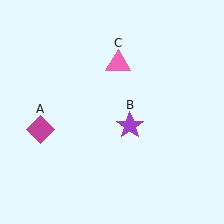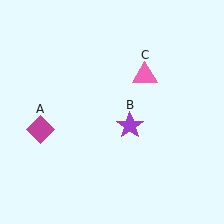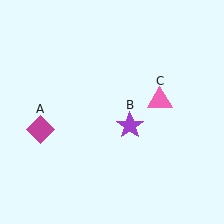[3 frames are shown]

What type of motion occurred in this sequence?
The pink triangle (object C) rotated clockwise around the center of the scene.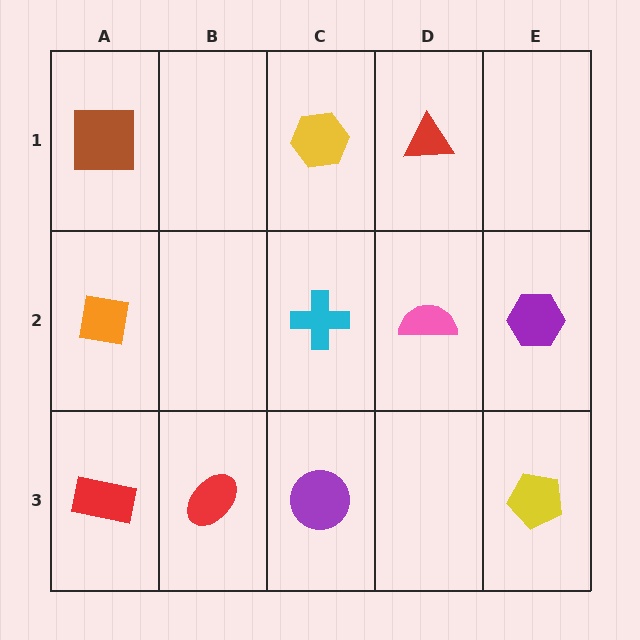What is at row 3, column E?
A yellow pentagon.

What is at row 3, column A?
A red rectangle.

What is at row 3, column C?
A purple circle.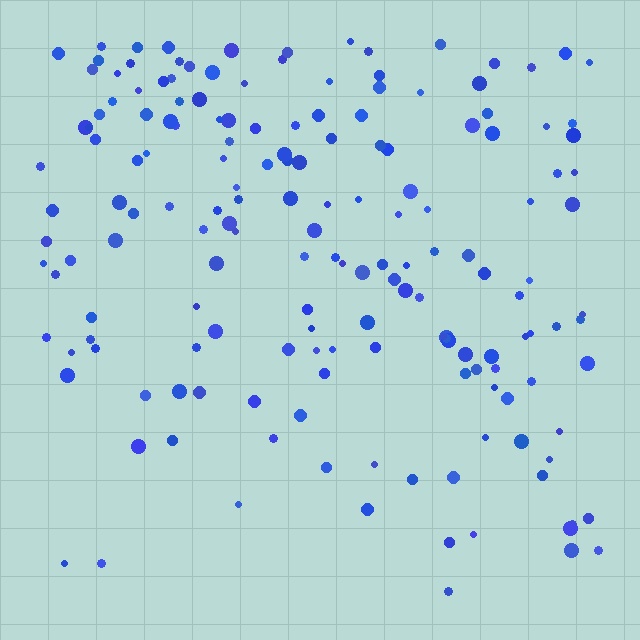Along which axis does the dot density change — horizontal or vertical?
Vertical.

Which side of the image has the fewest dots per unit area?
The bottom.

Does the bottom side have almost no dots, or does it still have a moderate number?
Still a moderate number, just noticeably fewer than the top.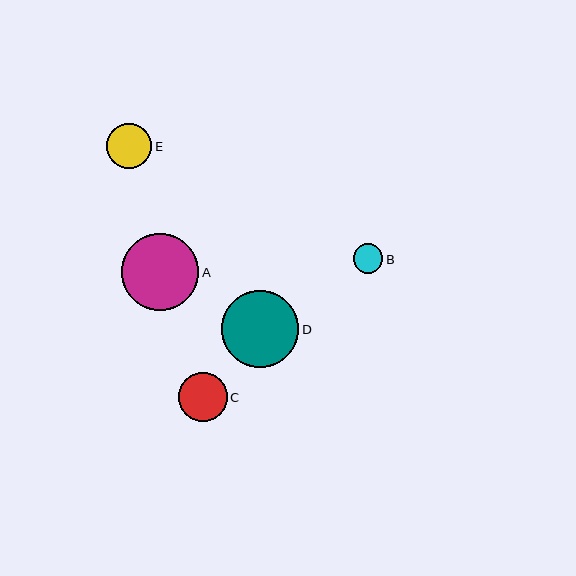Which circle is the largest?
Circle A is the largest with a size of approximately 77 pixels.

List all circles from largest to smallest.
From largest to smallest: A, D, C, E, B.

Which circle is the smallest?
Circle B is the smallest with a size of approximately 30 pixels.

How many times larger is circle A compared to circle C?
Circle A is approximately 1.6 times the size of circle C.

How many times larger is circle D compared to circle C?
Circle D is approximately 1.6 times the size of circle C.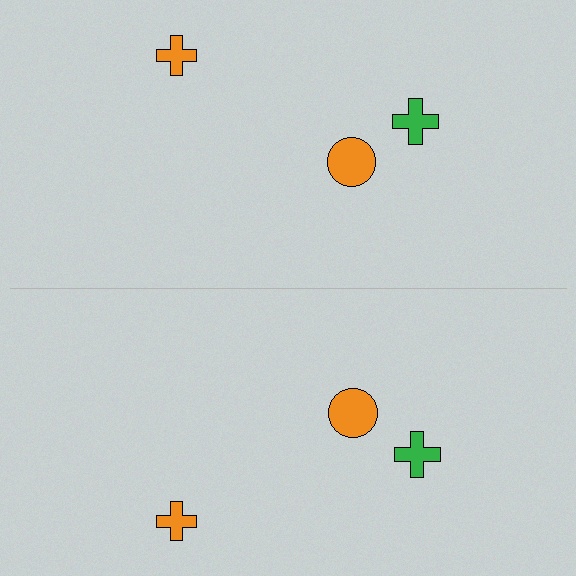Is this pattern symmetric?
Yes, this pattern has bilateral (reflection) symmetry.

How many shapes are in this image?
There are 6 shapes in this image.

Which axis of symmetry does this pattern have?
The pattern has a horizontal axis of symmetry running through the center of the image.